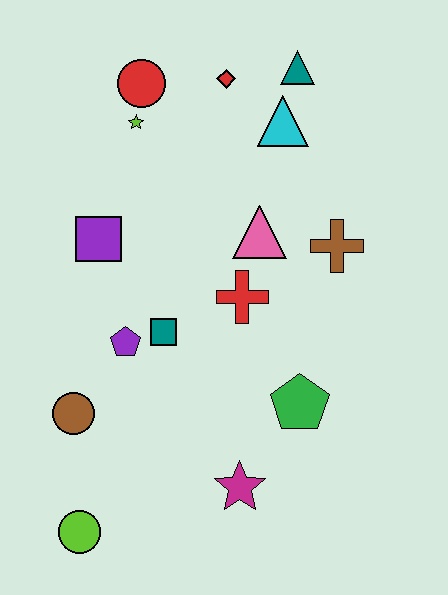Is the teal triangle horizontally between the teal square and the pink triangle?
No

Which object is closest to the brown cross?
The pink triangle is closest to the brown cross.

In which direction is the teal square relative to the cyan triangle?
The teal square is below the cyan triangle.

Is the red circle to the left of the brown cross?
Yes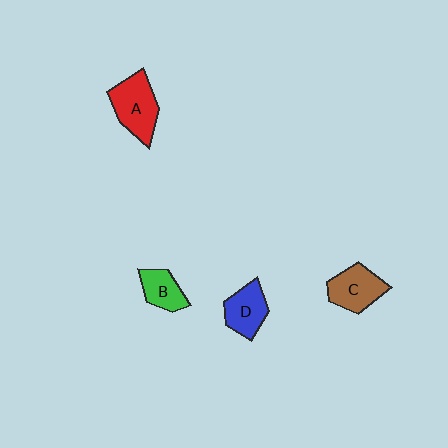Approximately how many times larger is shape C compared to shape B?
Approximately 1.4 times.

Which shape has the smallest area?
Shape B (green).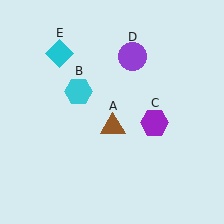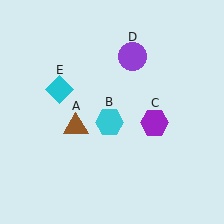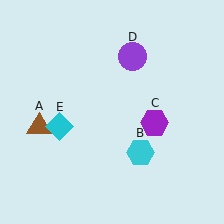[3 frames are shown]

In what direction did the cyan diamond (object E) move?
The cyan diamond (object E) moved down.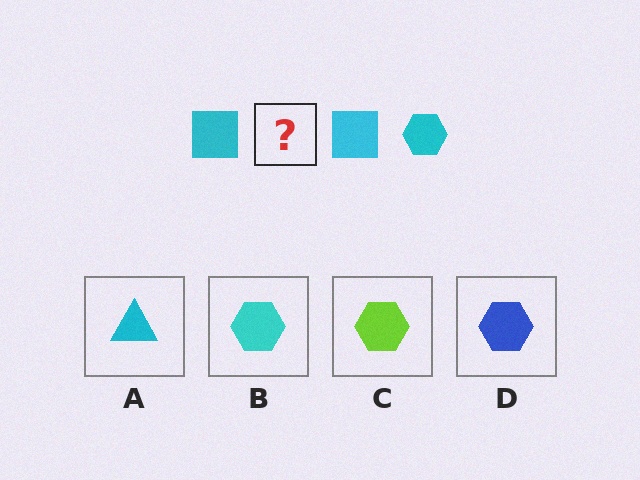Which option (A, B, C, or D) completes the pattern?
B.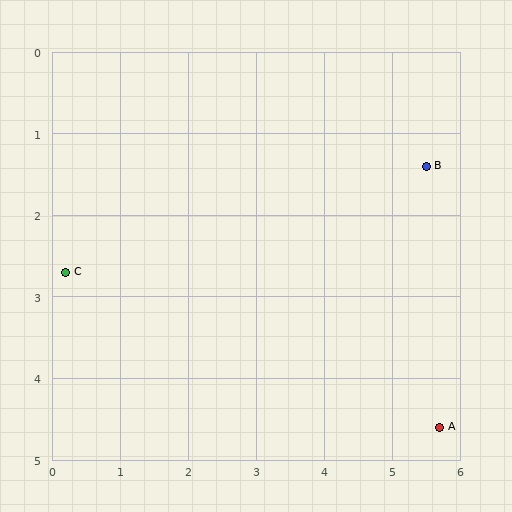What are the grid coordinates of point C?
Point C is at approximately (0.2, 2.7).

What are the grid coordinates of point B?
Point B is at approximately (5.5, 1.4).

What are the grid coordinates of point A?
Point A is at approximately (5.7, 4.6).